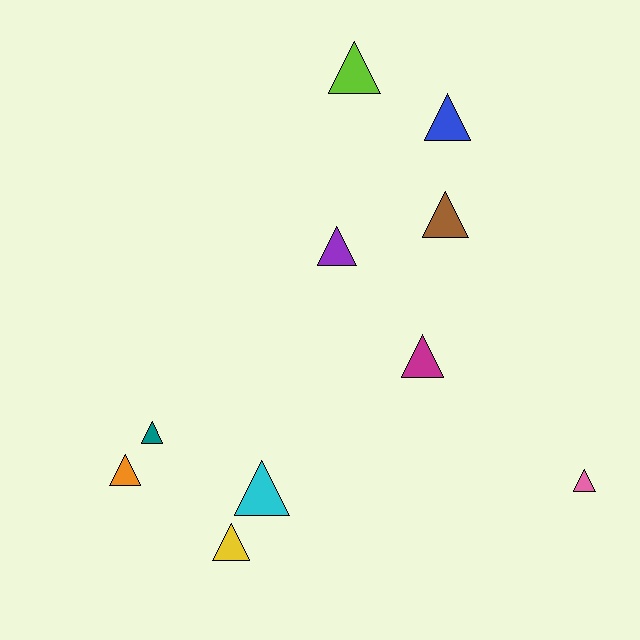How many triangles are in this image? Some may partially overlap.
There are 10 triangles.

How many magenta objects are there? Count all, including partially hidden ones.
There is 1 magenta object.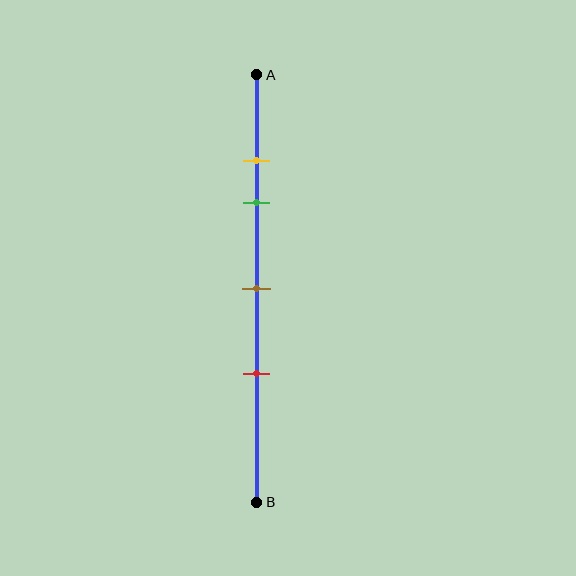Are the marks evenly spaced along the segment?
No, the marks are not evenly spaced.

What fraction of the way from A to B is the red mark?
The red mark is approximately 70% (0.7) of the way from A to B.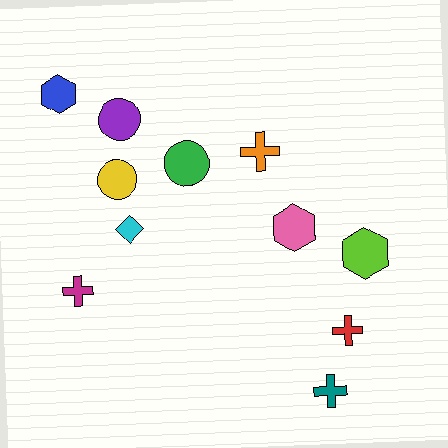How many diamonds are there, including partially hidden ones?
There is 1 diamond.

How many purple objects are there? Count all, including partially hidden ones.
There is 1 purple object.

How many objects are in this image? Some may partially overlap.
There are 11 objects.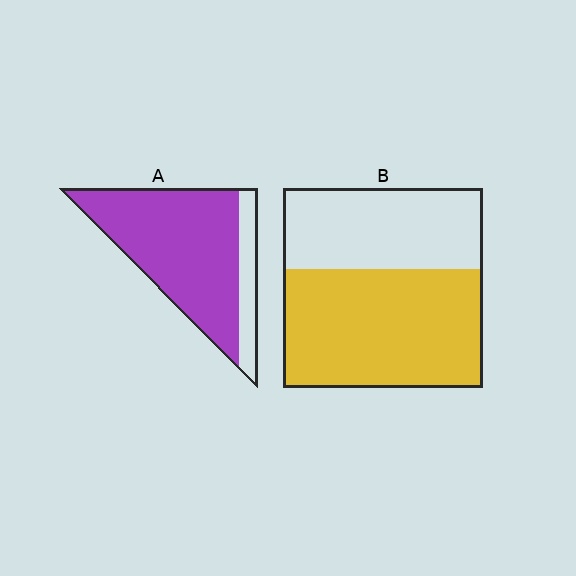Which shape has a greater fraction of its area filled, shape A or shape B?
Shape A.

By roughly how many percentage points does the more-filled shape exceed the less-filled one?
By roughly 20 percentage points (A over B).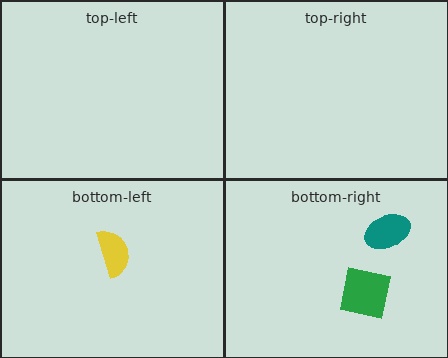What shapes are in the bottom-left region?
The yellow semicircle.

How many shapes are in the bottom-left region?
1.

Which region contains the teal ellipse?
The bottom-right region.